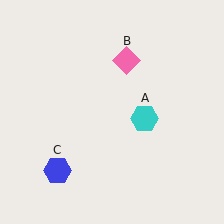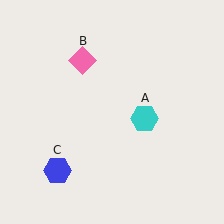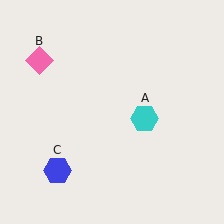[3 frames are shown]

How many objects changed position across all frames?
1 object changed position: pink diamond (object B).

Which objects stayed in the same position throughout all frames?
Cyan hexagon (object A) and blue hexagon (object C) remained stationary.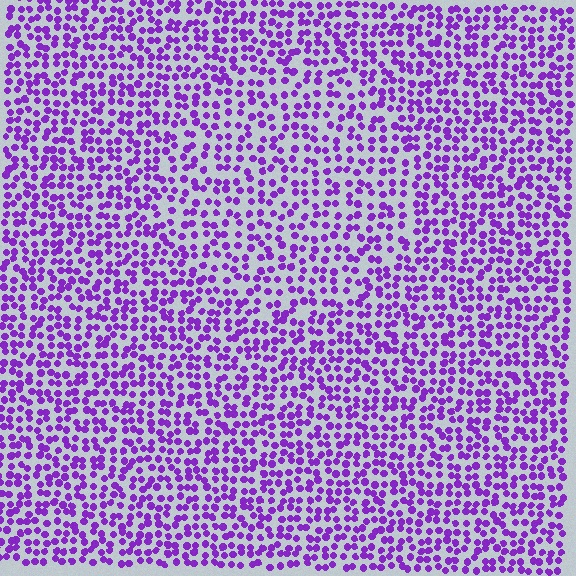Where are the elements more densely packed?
The elements are more densely packed outside the circle boundary.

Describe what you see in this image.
The image contains small purple elements arranged at two different densities. A circle-shaped region is visible where the elements are less densely packed than the surrounding area.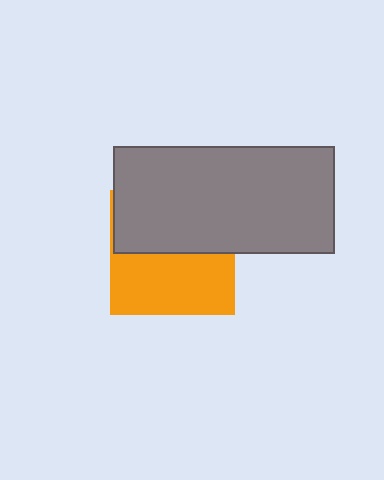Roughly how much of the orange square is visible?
About half of it is visible (roughly 51%).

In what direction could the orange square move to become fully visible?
The orange square could move down. That would shift it out from behind the gray rectangle entirely.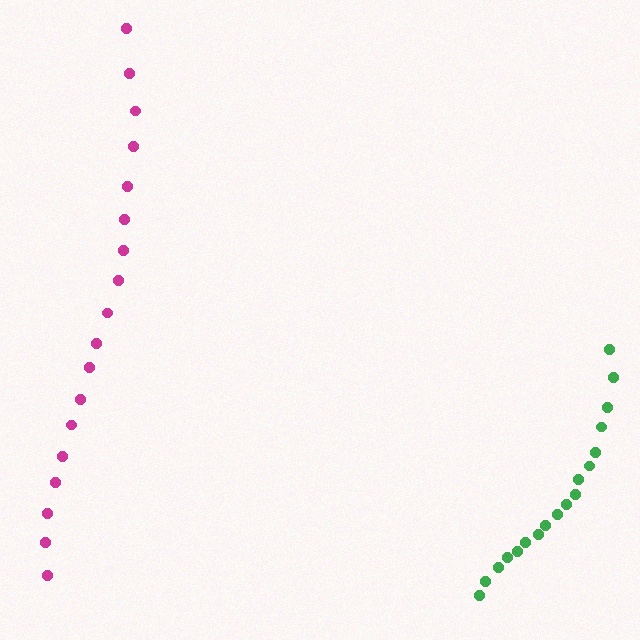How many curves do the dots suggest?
There are 2 distinct paths.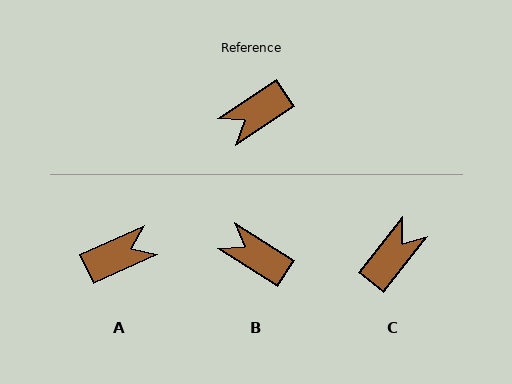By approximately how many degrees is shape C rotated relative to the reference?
Approximately 162 degrees clockwise.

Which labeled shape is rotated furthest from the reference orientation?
A, about 170 degrees away.